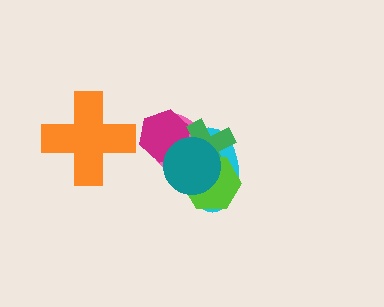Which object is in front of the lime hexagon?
The teal circle is in front of the lime hexagon.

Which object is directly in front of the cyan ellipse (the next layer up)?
The green cross is directly in front of the cyan ellipse.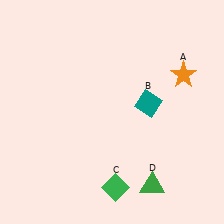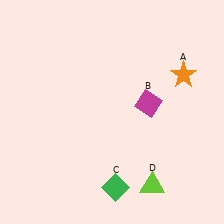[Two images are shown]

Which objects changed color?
B changed from teal to magenta. D changed from green to lime.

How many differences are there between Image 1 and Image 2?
There are 2 differences between the two images.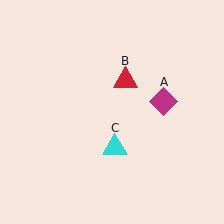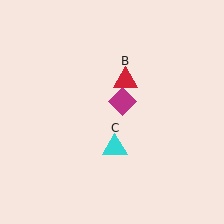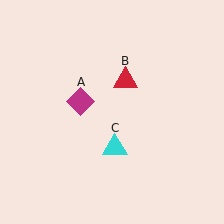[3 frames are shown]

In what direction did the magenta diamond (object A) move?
The magenta diamond (object A) moved left.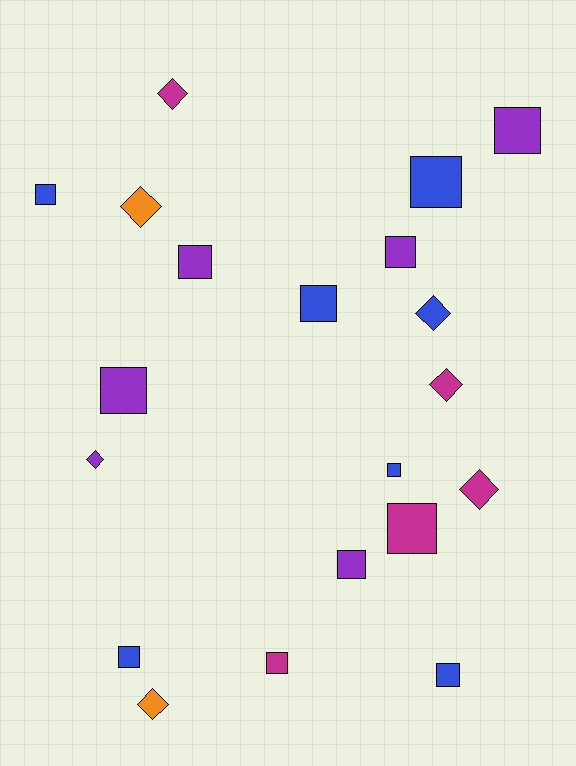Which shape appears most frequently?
Square, with 13 objects.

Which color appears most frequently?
Blue, with 7 objects.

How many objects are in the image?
There are 20 objects.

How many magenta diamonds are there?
There are 3 magenta diamonds.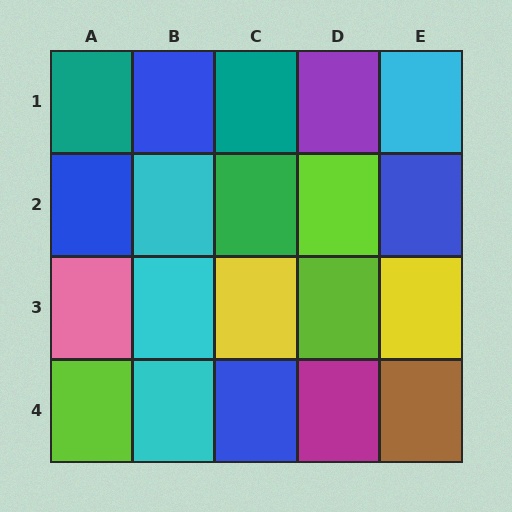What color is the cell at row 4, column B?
Cyan.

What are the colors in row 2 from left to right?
Blue, cyan, green, lime, blue.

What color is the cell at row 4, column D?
Magenta.